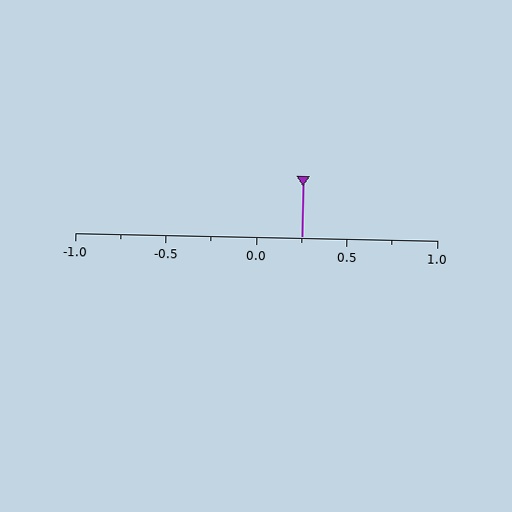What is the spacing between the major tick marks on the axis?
The major ticks are spaced 0.5 apart.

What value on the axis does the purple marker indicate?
The marker indicates approximately 0.25.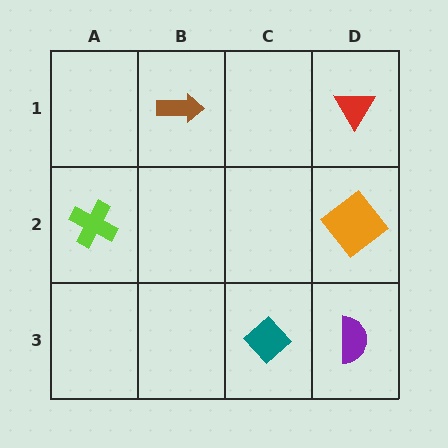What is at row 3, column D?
A purple semicircle.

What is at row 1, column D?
A red triangle.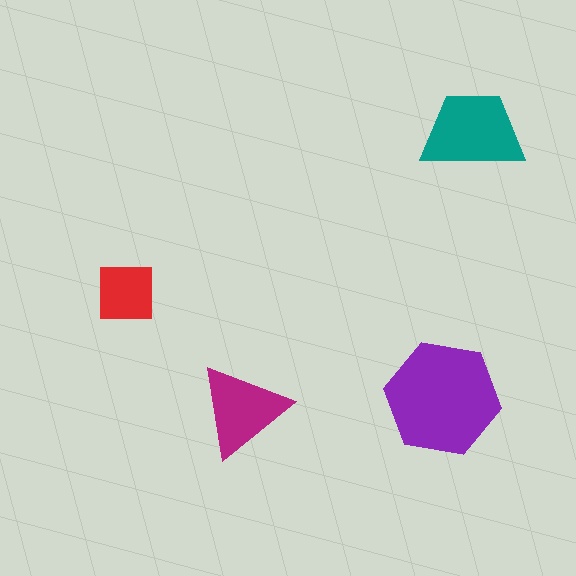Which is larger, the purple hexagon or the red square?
The purple hexagon.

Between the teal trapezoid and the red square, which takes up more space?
The teal trapezoid.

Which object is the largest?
The purple hexagon.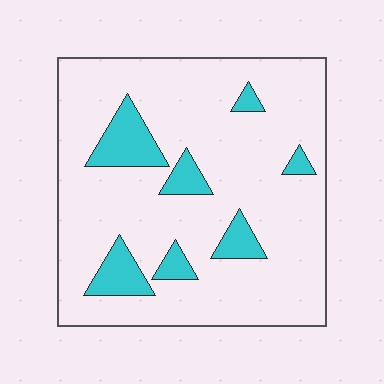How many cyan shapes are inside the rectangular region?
7.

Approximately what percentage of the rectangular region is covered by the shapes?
Approximately 15%.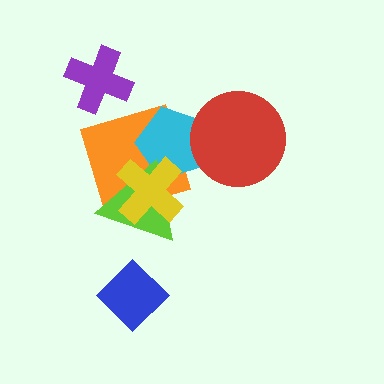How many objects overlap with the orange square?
3 objects overlap with the orange square.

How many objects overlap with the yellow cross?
3 objects overlap with the yellow cross.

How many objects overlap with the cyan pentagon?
4 objects overlap with the cyan pentagon.